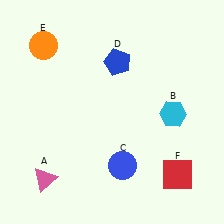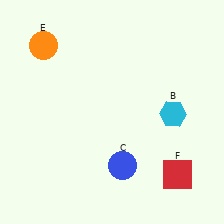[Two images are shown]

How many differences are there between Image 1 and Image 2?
There are 2 differences between the two images.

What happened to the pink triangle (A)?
The pink triangle (A) was removed in Image 2. It was in the bottom-left area of Image 1.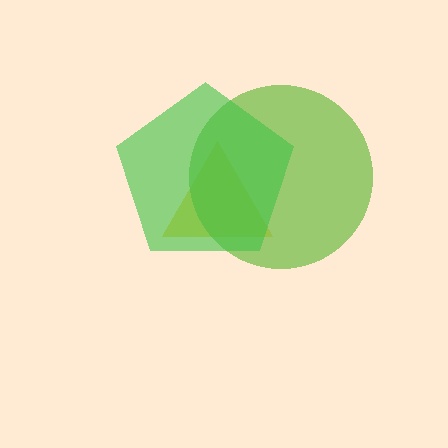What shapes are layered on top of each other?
The layered shapes are: a yellow triangle, a lime circle, a green pentagon.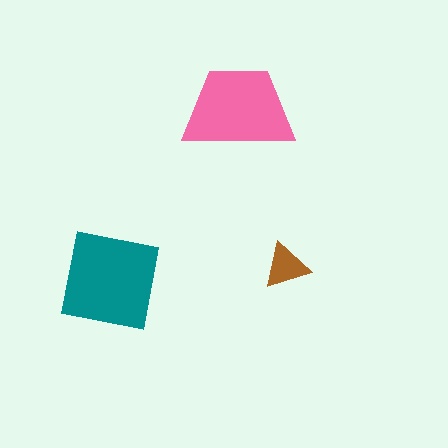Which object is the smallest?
The brown triangle.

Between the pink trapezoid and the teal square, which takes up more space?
The teal square.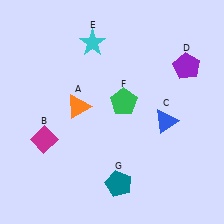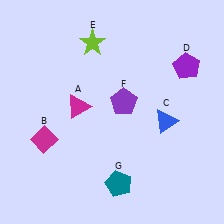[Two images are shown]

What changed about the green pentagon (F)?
In Image 1, F is green. In Image 2, it changed to purple.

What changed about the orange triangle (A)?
In Image 1, A is orange. In Image 2, it changed to magenta.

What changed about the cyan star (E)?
In Image 1, E is cyan. In Image 2, it changed to lime.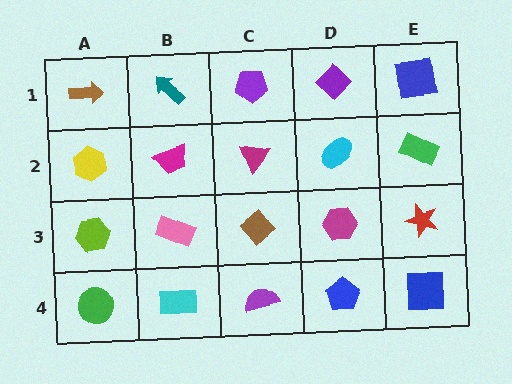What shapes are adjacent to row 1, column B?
A magenta trapezoid (row 2, column B), a brown arrow (row 1, column A), a purple pentagon (row 1, column C).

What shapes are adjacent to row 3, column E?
A green rectangle (row 2, column E), a blue square (row 4, column E), a magenta hexagon (row 3, column D).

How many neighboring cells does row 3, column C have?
4.